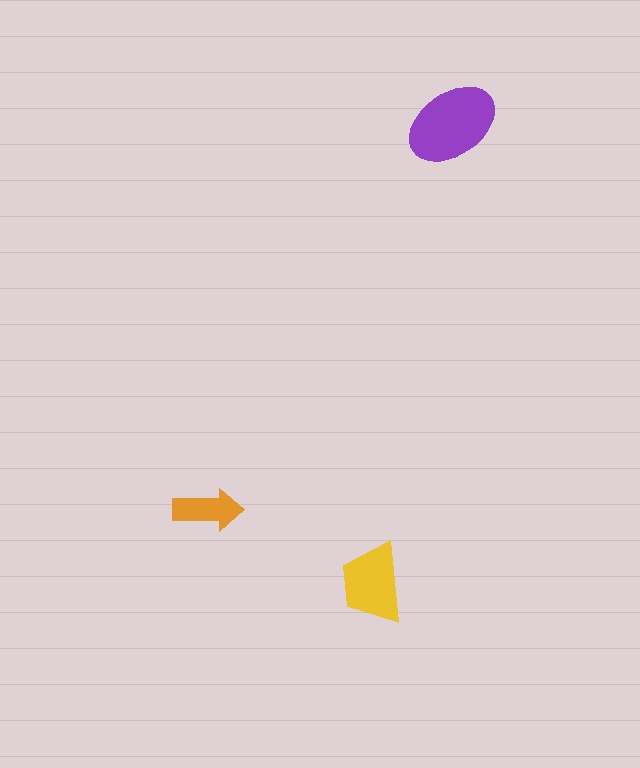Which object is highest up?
The purple ellipse is topmost.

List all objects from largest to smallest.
The purple ellipse, the yellow trapezoid, the orange arrow.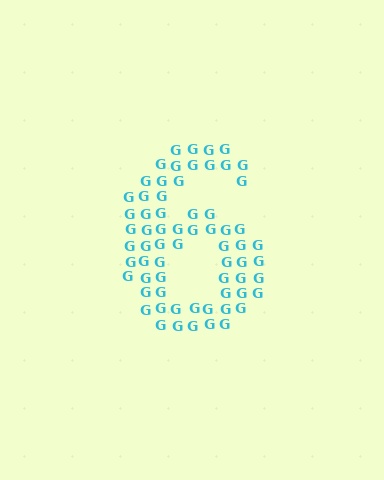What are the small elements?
The small elements are letter G's.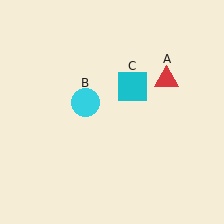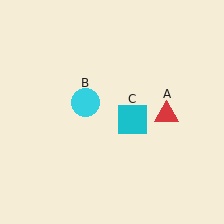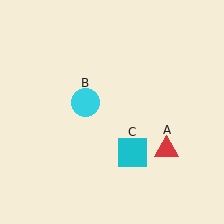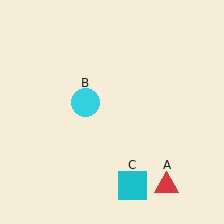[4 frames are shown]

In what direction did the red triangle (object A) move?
The red triangle (object A) moved down.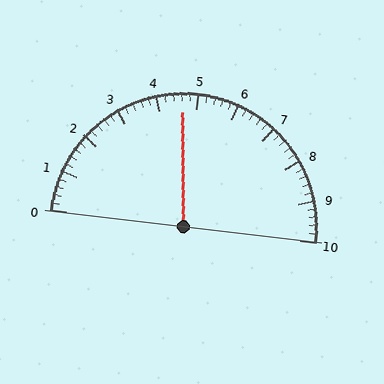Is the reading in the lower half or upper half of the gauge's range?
The reading is in the lower half of the range (0 to 10).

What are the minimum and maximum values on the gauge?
The gauge ranges from 0 to 10.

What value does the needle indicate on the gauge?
The needle indicates approximately 4.6.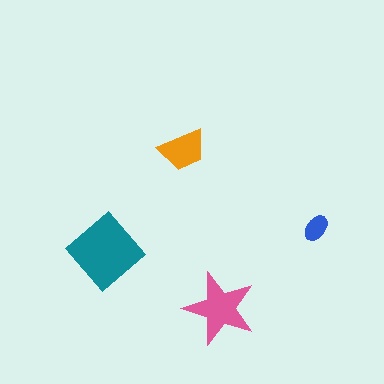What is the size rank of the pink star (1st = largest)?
2nd.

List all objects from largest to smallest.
The teal diamond, the pink star, the orange trapezoid, the blue ellipse.